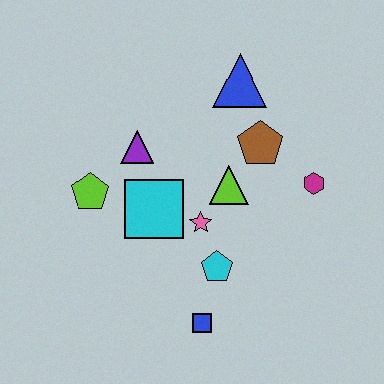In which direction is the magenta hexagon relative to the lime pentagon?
The magenta hexagon is to the right of the lime pentagon.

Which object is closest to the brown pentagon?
The lime triangle is closest to the brown pentagon.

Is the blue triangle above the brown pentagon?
Yes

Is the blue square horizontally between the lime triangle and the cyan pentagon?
No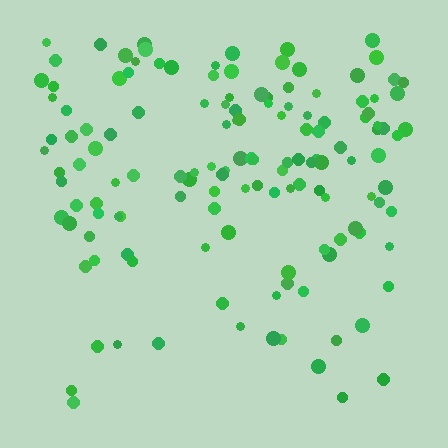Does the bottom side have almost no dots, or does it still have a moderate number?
Still a moderate number, just noticeably fewer than the top.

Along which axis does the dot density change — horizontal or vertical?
Vertical.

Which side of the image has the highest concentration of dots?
The top.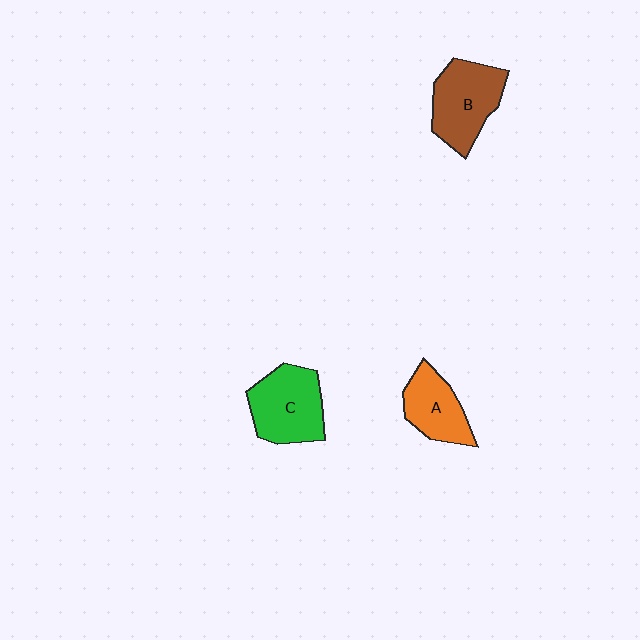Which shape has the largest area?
Shape C (green).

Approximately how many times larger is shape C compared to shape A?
Approximately 1.4 times.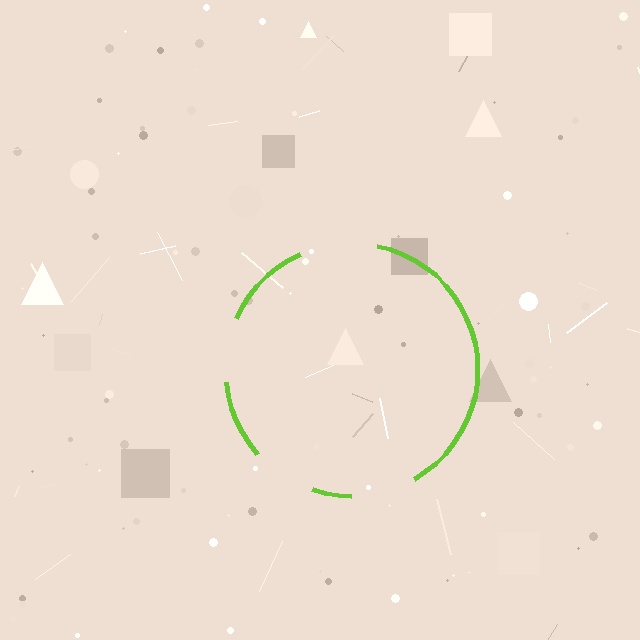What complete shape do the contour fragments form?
The contour fragments form a circle.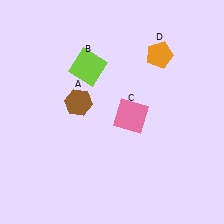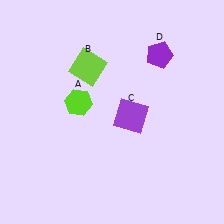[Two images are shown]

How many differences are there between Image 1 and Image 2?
There are 3 differences between the two images.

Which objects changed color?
A changed from brown to lime. C changed from pink to purple. D changed from orange to purple.